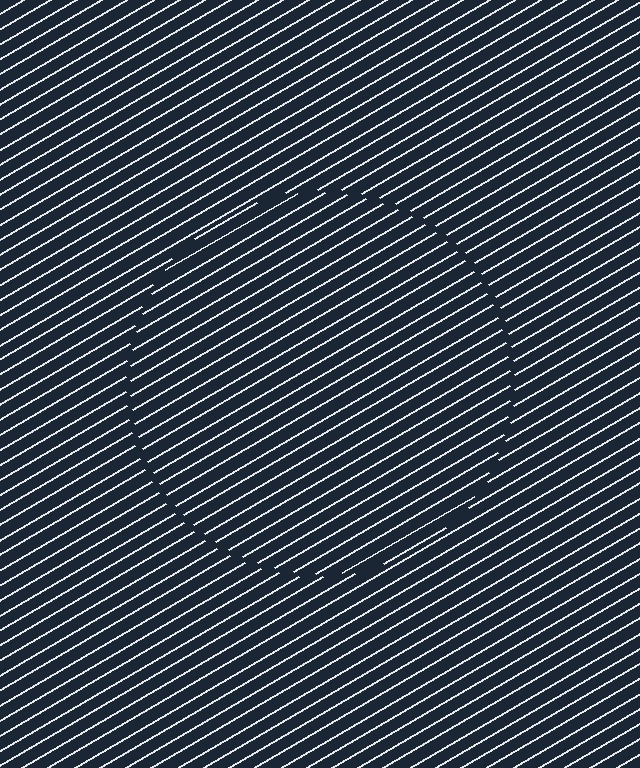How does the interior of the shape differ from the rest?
The interior of the shape contains the same grating, shifted by half a period — the contour is defined by the phase discontinuity where line-ends from the inner and outer gratings abut.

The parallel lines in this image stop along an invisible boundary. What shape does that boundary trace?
An illusory circle. The interior of the shape contains the same grating, shifted by half a period — the contour is defined by the phase discontinuity where line-ends from the inner and outer gratings abut.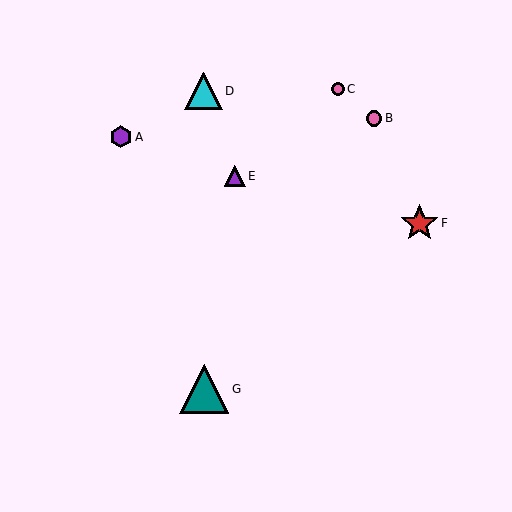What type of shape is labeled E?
Shape E is a purple triangle.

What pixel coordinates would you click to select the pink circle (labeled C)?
Click at (338, 89) to select the pink circle C.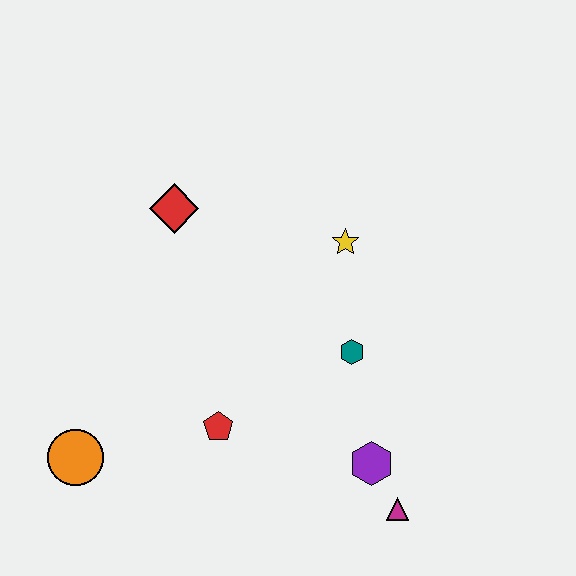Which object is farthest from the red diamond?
The magenta triangle is farthest from the red diamond.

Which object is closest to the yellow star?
The teal hexagon is closest to the yellow star.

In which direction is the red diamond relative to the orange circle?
The red diamond is above the orange circle.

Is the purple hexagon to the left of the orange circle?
No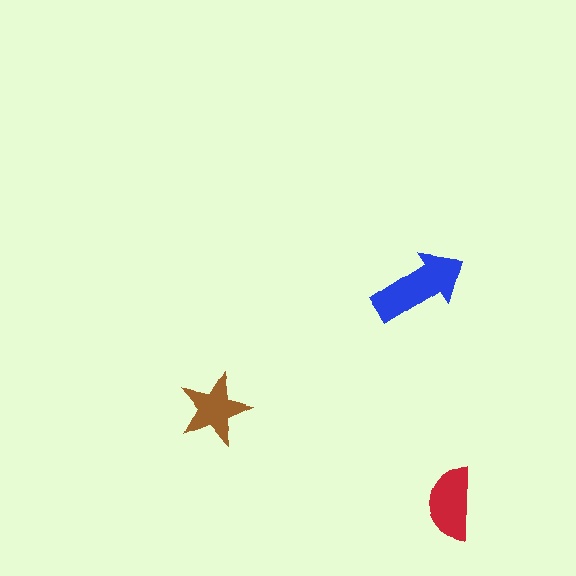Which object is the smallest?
The brown star.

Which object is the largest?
The blue arrow.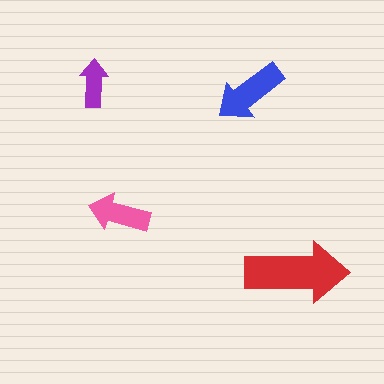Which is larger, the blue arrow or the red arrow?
The red one.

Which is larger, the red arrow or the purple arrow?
The red one.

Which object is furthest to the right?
The red arrow is rightmost.